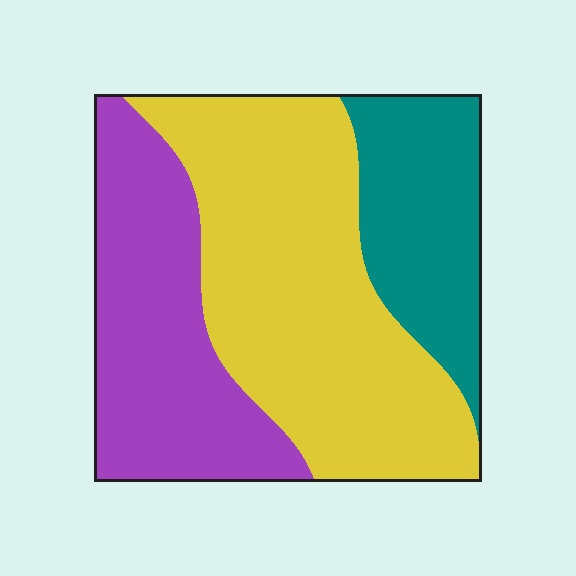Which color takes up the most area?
Yellow, at roughly 50%.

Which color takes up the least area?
Teal, at roughly 20%.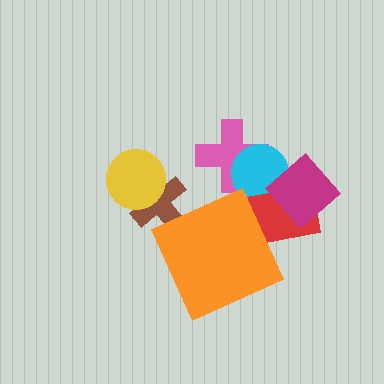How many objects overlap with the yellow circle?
1 object overlaps with the yellow circle.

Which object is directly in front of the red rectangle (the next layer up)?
The magenta diamond is directly in front of the red rectangle.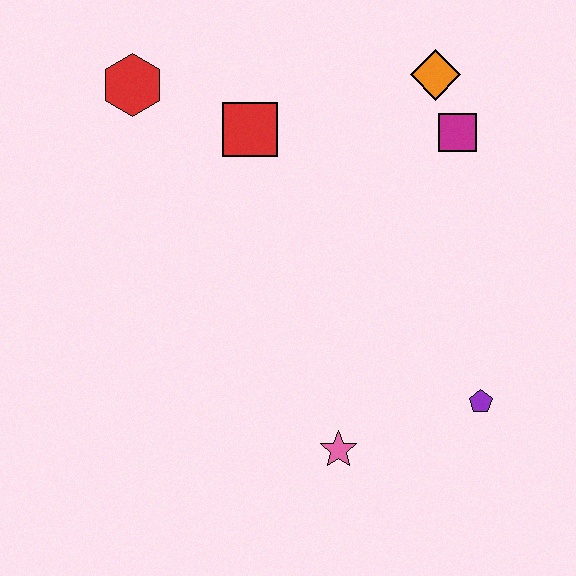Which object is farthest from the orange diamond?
The pink star is farthest from the orange diamond.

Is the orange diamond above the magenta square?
Yes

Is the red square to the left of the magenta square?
Yes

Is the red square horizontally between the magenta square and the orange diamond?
No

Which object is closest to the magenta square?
The orange diamond is closest to the magenta square.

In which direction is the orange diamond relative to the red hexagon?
The orange diamond is to the right of the red hexagon.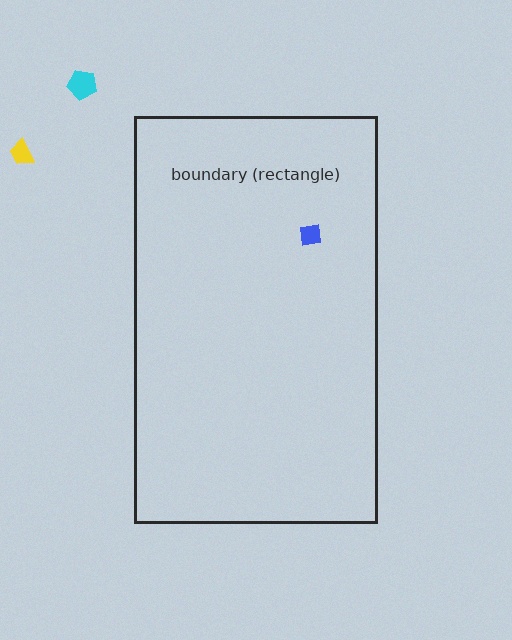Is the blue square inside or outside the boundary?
Inside.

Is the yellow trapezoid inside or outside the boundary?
Outside.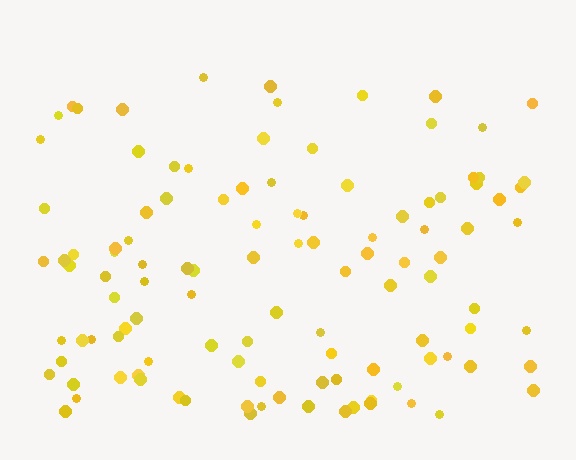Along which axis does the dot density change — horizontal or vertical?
Vertical.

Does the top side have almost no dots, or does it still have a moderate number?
Still a moderate number, just noticeably fewer than the bottom.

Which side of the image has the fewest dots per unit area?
The top.